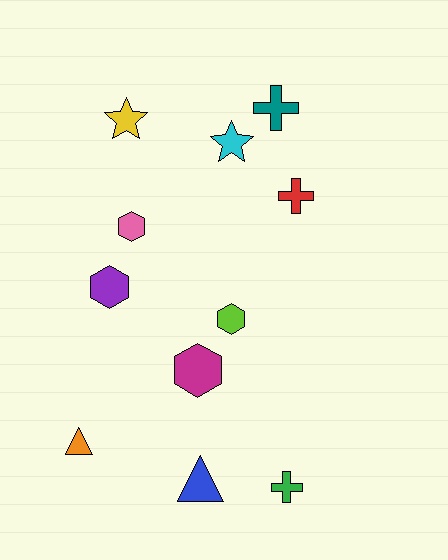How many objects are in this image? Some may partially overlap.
There are 11 objects.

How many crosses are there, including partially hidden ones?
There are 3 crosses.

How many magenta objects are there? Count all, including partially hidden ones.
There is 1 magenta object.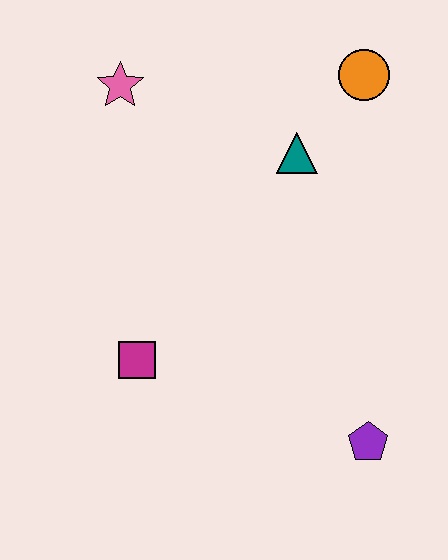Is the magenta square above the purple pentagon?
Yes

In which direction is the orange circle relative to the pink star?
The orange circle is to the right of the pink star.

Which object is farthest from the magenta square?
The orange circle is farthest from the magenta square.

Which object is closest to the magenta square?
The purple pentagon is closest to the magenta square.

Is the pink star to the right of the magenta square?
No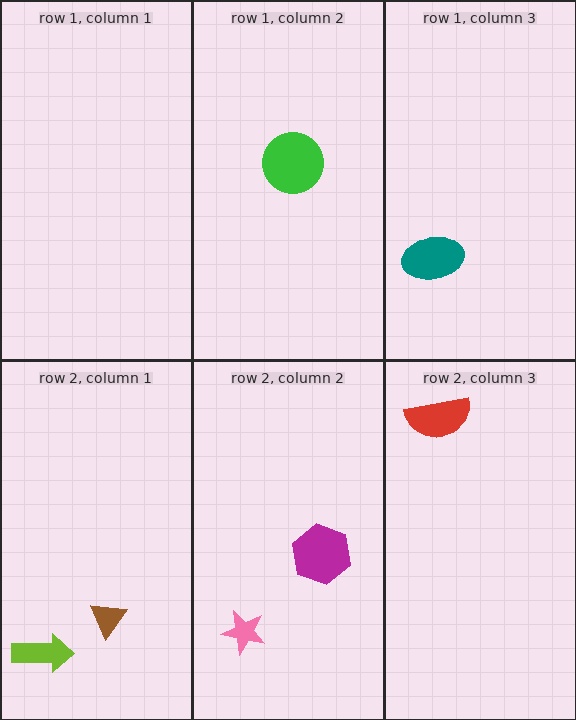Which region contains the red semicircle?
The row 2, column 3 region.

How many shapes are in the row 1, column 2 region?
1.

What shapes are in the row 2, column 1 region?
The brown triangle, the lime arrow.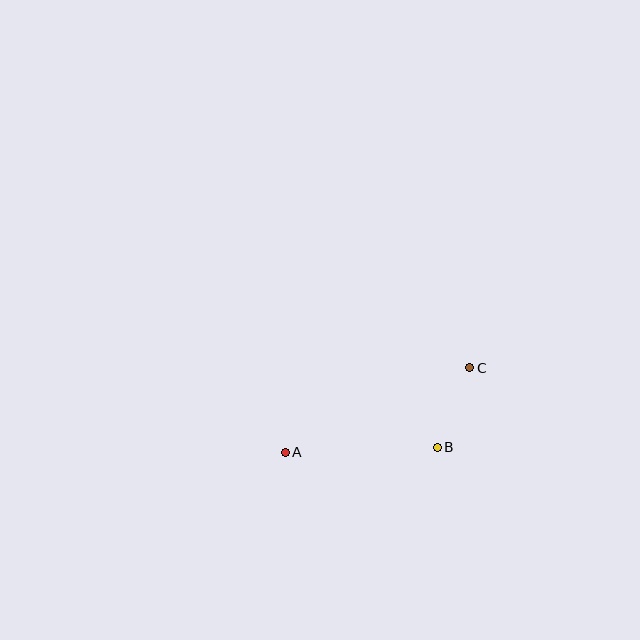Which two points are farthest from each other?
Points A and C are farthest from each other.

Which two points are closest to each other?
Points B and C are closest to each other.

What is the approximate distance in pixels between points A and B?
The distance between A and B is approximately 152 pixels.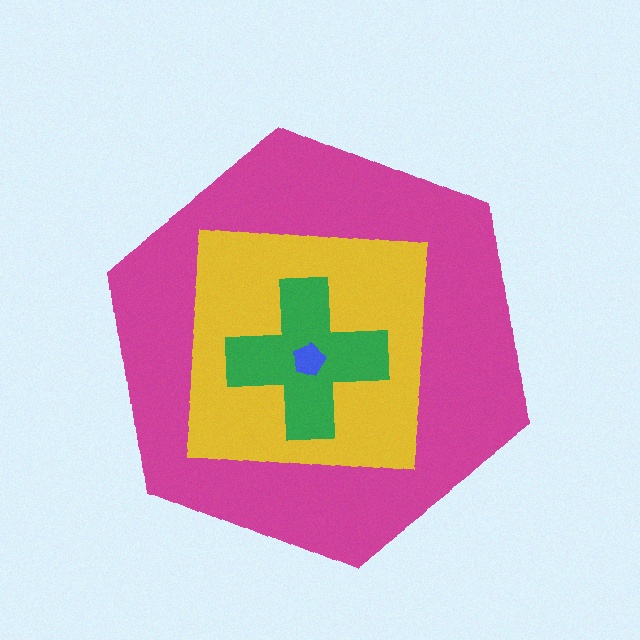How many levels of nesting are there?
4.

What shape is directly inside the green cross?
The blue pentagon.